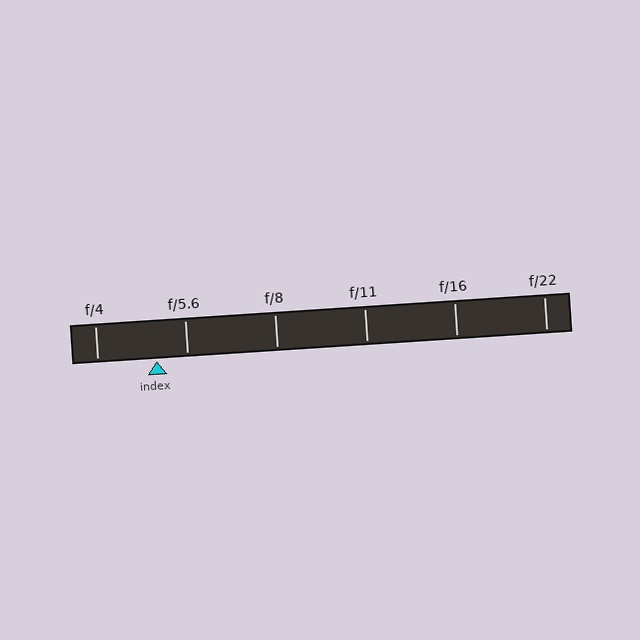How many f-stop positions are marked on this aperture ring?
There are 6 f-stop positions marked.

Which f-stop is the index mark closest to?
The index mark is closest to f/5.6.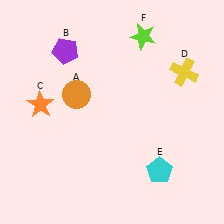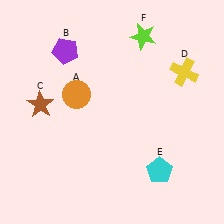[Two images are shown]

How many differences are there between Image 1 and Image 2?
There is 1 difference between the two images.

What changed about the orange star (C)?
In Image 1, C is orange. In Image 2, it changed to brown.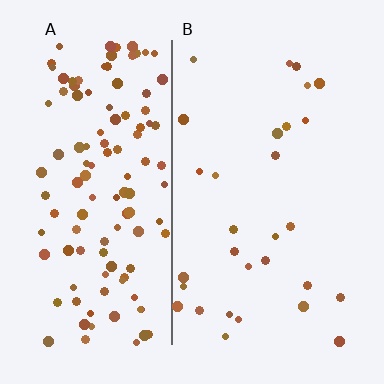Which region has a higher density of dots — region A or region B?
A (the left).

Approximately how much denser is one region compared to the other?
Approximately 4.1× — region A over region B.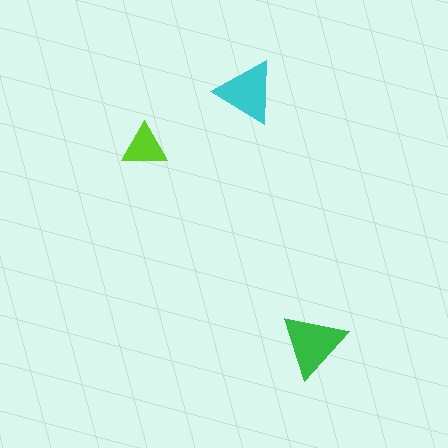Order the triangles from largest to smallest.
the green one, the cyan one, the lime one.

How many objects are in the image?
There are 3 objects in the image.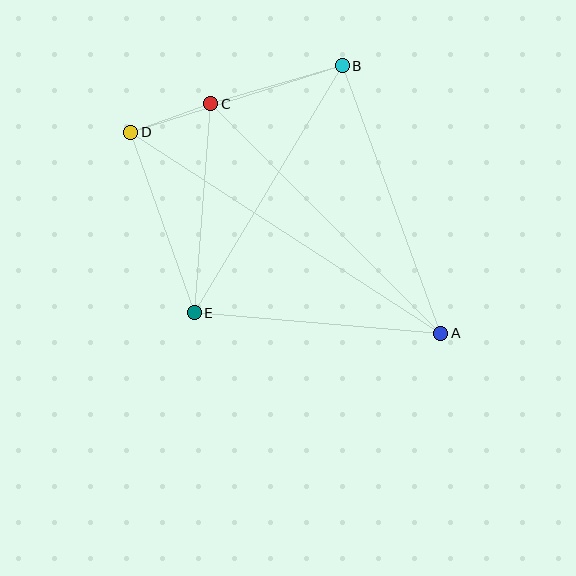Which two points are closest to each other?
Points C and D are closest to each other.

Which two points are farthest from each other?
Points A and D are farthest from each other.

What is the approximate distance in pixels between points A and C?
The distance between A and C is approximately 325 pixels.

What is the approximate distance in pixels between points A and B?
The distance between A and B is approximately 285 pixels.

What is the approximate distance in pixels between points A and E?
The distance between A and E is approximately 247 pixels.